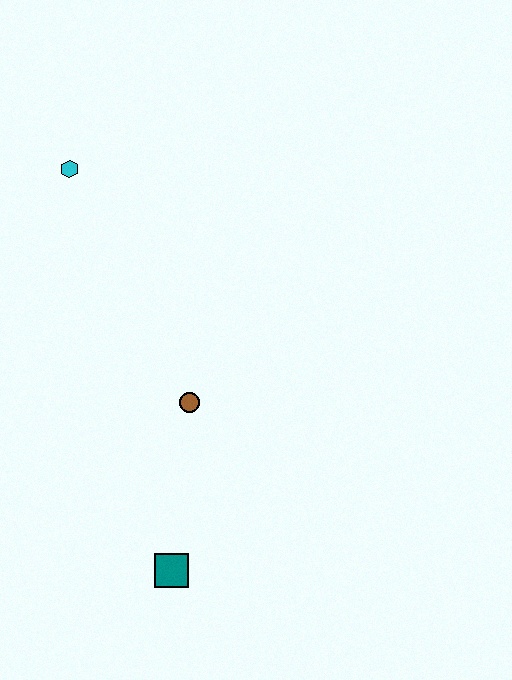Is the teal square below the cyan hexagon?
Yes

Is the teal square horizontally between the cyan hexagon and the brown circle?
Yes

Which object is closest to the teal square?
The brown circle is closest to the teal square.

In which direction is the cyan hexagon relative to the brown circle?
The cyan hexagon is above the brown circle.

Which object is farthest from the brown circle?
The cyan hexagon is farthest from the brown circle.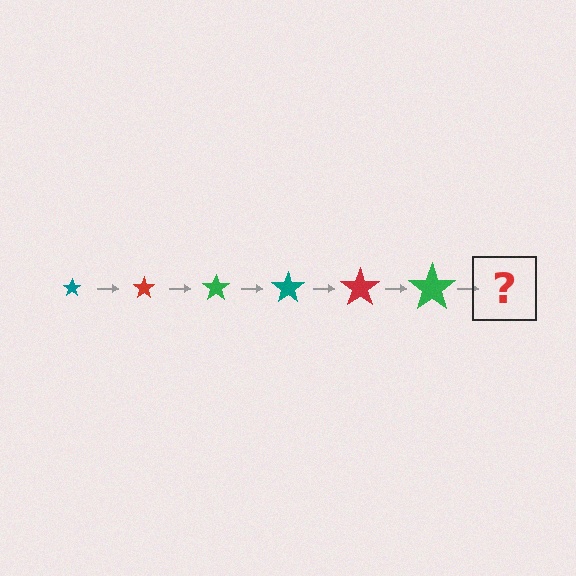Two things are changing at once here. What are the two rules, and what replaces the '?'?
The two rules are that the star grows larger each step and the color cycles through teal, red, and green. The '?' should be a teal star, larger than the previous one.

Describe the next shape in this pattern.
It should be a teal star, larger than the previous one.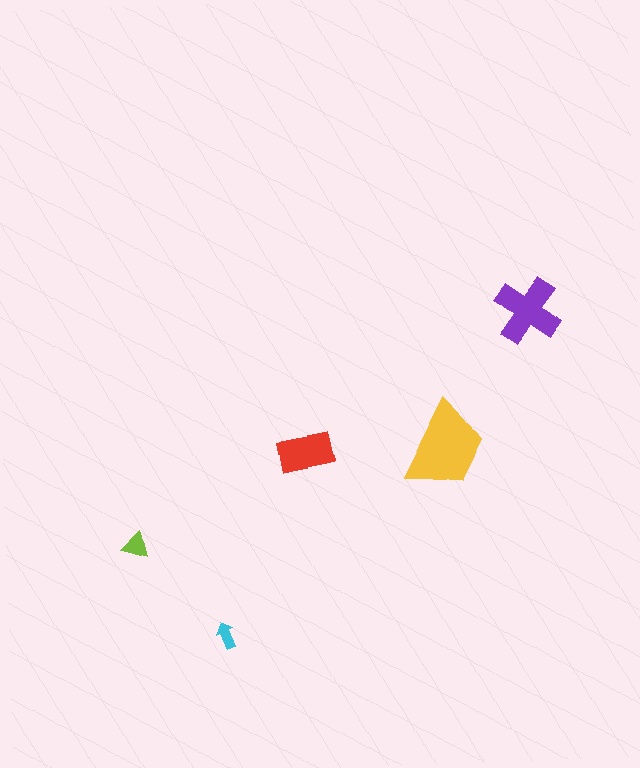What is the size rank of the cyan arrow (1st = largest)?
5th.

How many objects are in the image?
There are 5 objects in the image.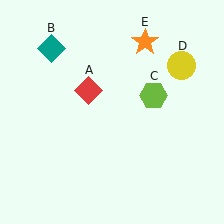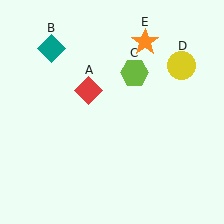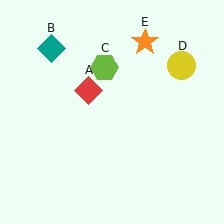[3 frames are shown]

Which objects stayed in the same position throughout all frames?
Red diamond (object A) and teal diamond (object B) and yellow circle (object D) and orange star (object E) remained stationary.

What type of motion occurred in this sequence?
The lime hexagon (object C) rotated counterclockwise around the center of the scene.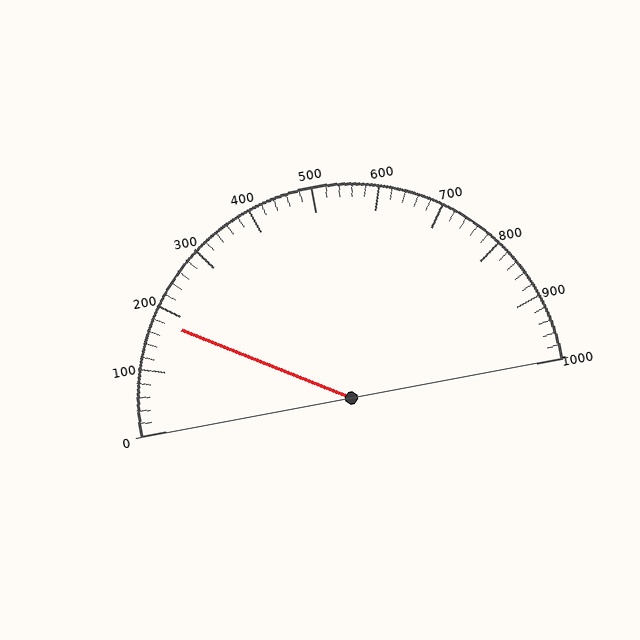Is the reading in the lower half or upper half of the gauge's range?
The reading is in the lower half of the range (0 to 1000).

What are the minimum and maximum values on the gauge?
The gauge ranges from 0 to 1000.